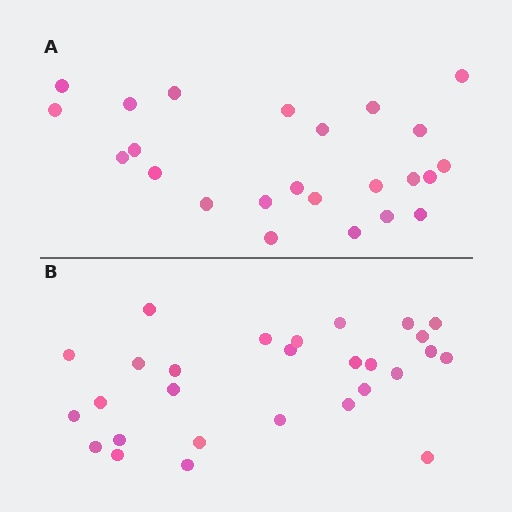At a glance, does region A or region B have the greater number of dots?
Region B (the bottom region) has more dots.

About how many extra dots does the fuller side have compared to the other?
Region B has about 4 more dots than region A.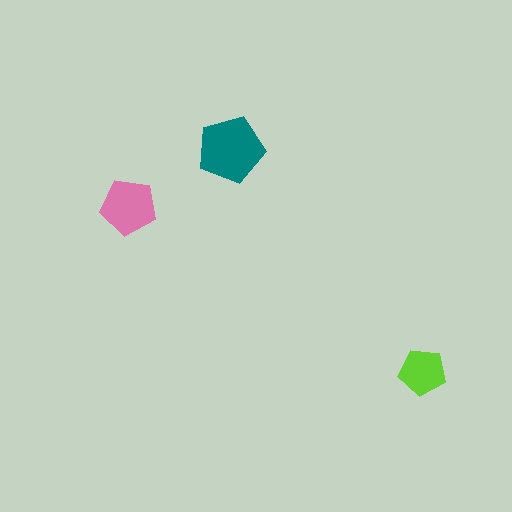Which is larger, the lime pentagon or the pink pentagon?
The pink one.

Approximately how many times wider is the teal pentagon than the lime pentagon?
About 1.5 times wider.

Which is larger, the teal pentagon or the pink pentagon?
The teal one.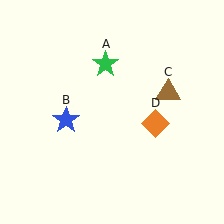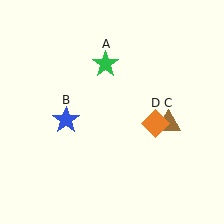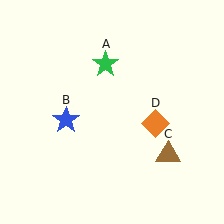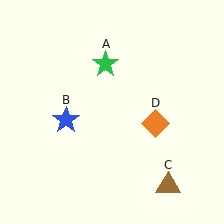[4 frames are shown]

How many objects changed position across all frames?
1 object changed position: brown triangle (object C).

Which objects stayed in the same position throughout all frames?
Green star (object A) and blue star (object B) and orange diamond (object D) remained stationary.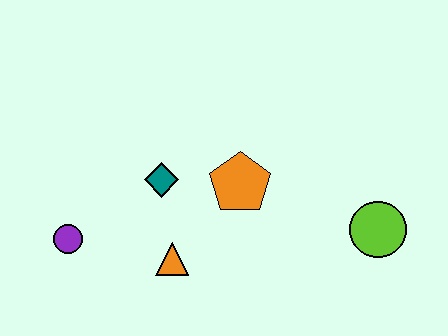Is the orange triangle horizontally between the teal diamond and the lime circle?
Yes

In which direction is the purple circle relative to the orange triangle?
The purple circle is to the left of the orange triangle.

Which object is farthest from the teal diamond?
The lime circle is farthest from the teal diamond.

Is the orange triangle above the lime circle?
No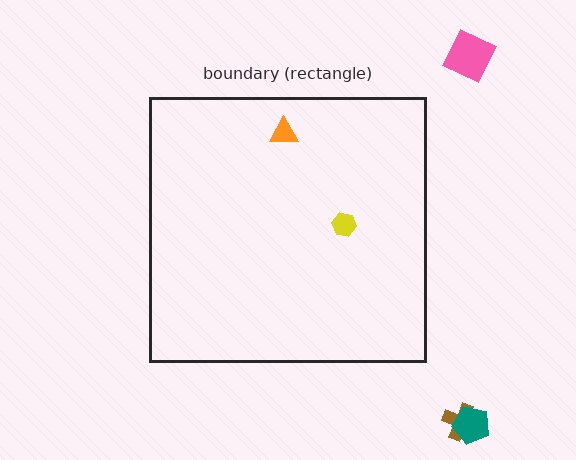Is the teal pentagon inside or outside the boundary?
Outside.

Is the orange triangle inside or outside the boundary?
Inside.